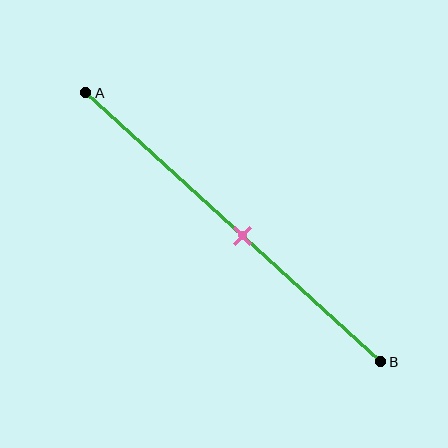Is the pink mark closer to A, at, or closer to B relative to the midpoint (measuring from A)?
The pink mark is closer to point B than the midpoint of segment AB.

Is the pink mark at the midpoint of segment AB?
No, the mark is at about 55% from A, not at the 50% midpoint.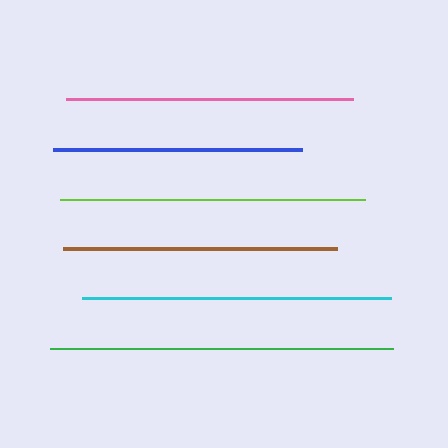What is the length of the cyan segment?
The cyan segment is approximately 310 pixels long.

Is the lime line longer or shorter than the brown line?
The lime line is longer than the brown line.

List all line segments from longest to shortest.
From longest to shortest: green, cyan, lime, pink, brown, blue.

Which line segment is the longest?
The green line is the longest at approximately 343 pixels.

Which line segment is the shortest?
The blue line is the shortest at approximately 249 pixels.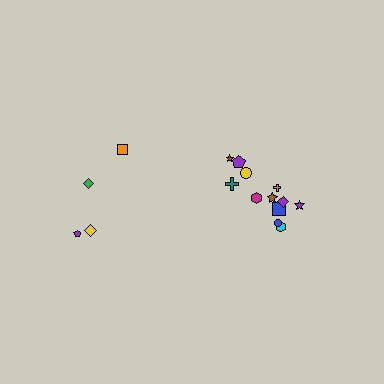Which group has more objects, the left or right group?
The right group.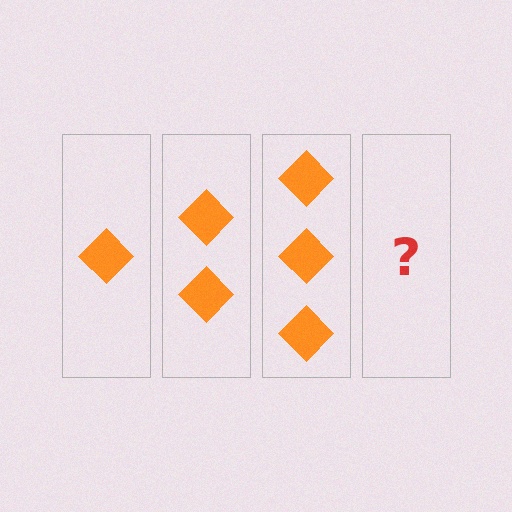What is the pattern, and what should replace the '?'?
The pattern is that each step adds one more diamond. The '?' should be 4 diamonds.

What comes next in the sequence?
The next element should be 4 diamonds.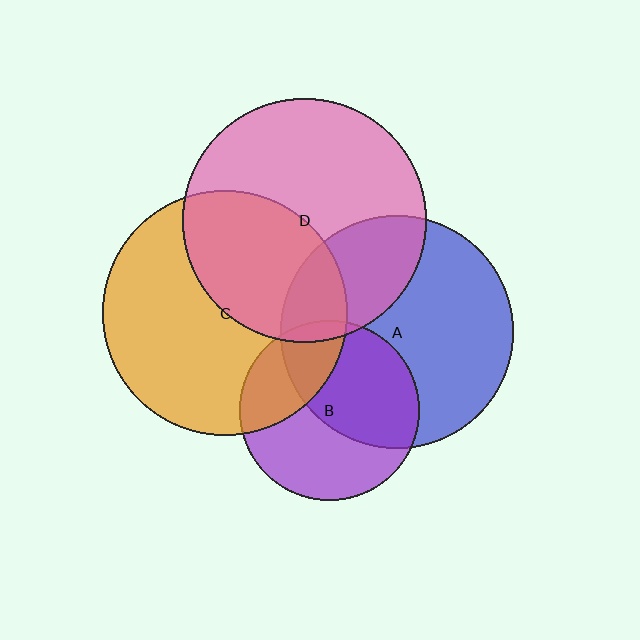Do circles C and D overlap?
Yes.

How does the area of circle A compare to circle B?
Approximately 1.7 times.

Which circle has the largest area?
Circle C (orange).